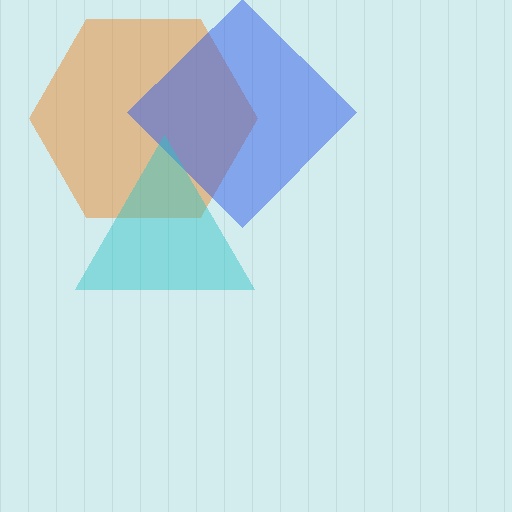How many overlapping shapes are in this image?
There are 3 overlapping shapes in the image.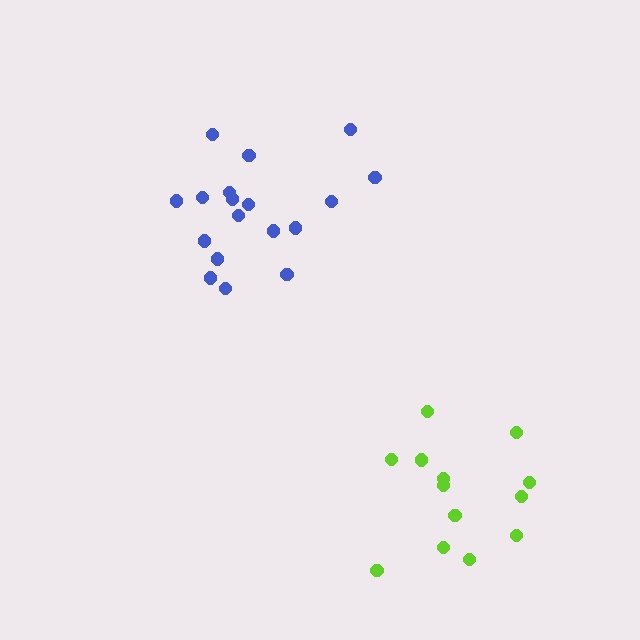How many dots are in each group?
Group 1: 13 dots, Group 2: 18 dots (31 total).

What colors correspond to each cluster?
The clusters are colored: lime, blue.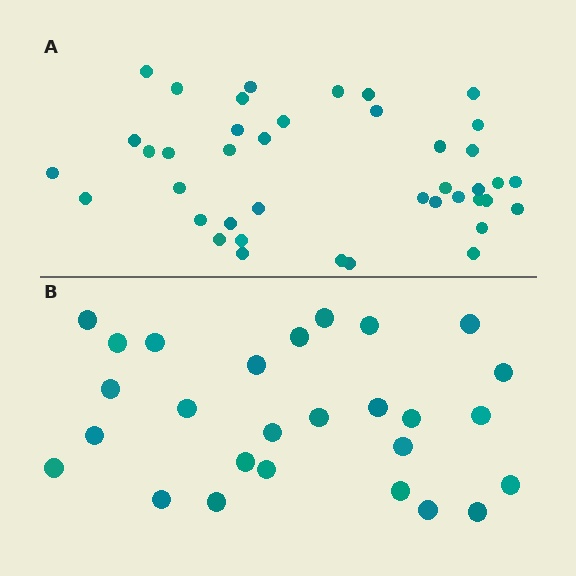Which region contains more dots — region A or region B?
Region A (the top region) has more dots.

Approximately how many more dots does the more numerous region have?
Region A has approximately 15 more dots than region B.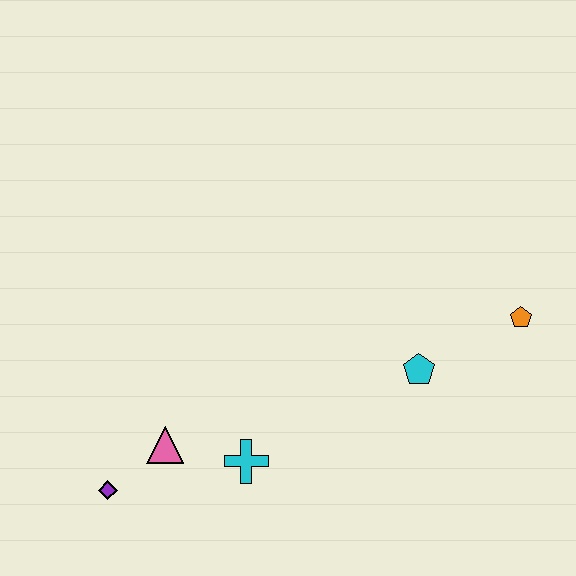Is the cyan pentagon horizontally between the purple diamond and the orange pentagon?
Yes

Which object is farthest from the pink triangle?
The orange pentagon is farthest from the pink triangle.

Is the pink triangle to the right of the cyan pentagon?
No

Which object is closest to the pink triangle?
The purple diamond is closest to the pink triangle.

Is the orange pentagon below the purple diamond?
No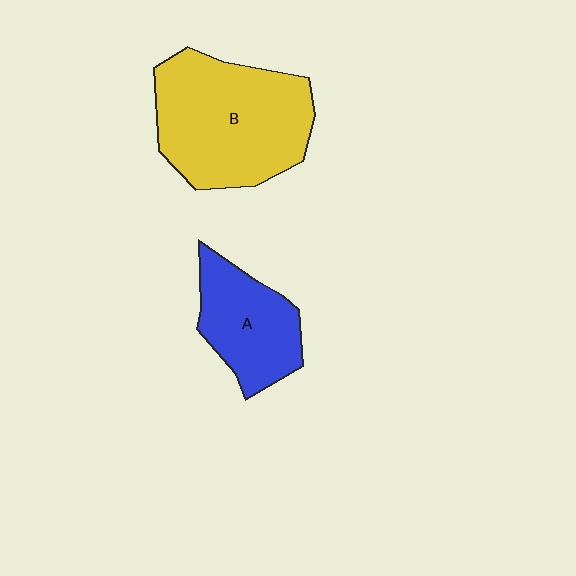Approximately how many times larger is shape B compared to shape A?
Approximately 1.8 times.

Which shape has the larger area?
Shape B (yellow).